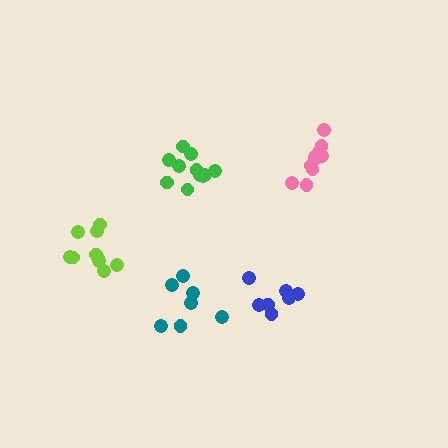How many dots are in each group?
Group 1: 10 dots, Group 2: 7 dots, Group 3: 10 dots, Group 4: 7 dots, Group 5: 11 dots (45 total).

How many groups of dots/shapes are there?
There are 5 groups.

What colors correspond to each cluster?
The clusters are colored: lime, teal, pink, blue, green.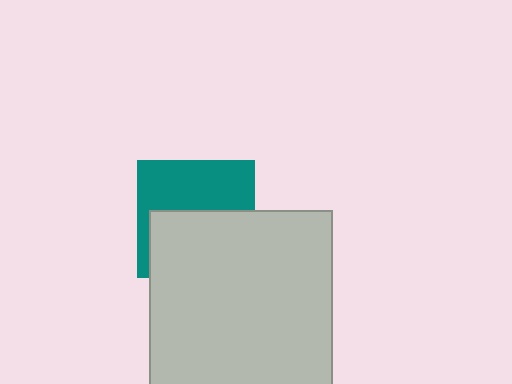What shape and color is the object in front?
The object in front is a light gray rectangle.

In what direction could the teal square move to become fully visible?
The teal square could move up. That would shift it out from behind the light gray rectangle entirely.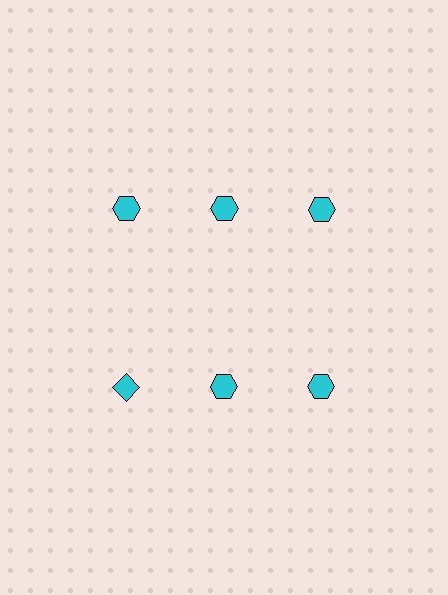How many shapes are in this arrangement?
There are 6 shapes arranged in a grid pattern.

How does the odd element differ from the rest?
It has a different shape: diamond instead of hexagon.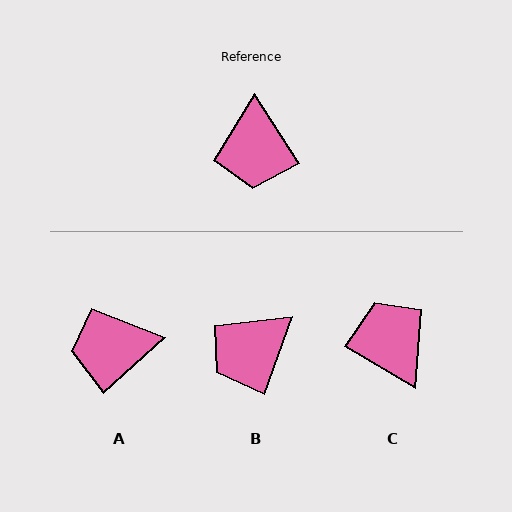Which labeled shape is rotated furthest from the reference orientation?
C, about 153 degrees away.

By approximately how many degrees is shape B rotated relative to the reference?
Approximately 52 degrees clockwise.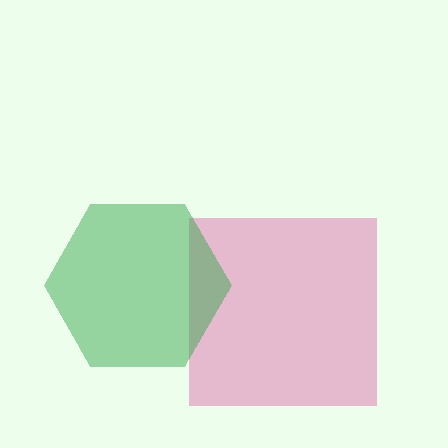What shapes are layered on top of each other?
The layered shapes are: a pink square, a green hexagon.